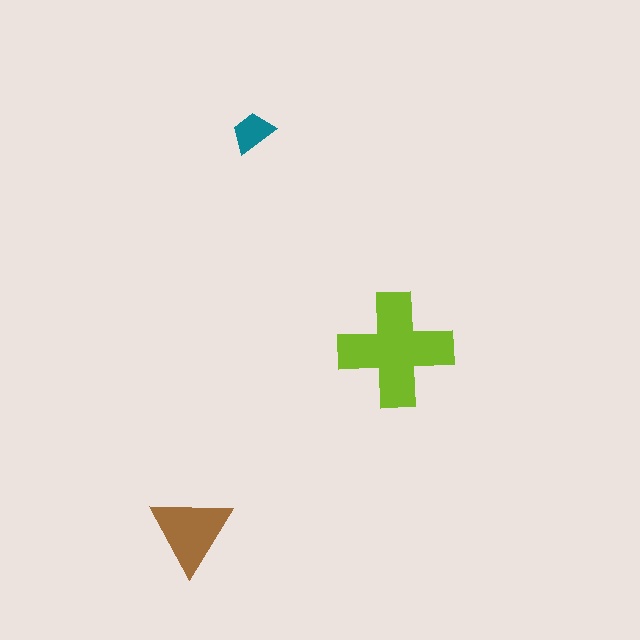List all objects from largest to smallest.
The lime cross, the brown triangle, the teal trapezoid.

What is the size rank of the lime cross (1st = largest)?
1st.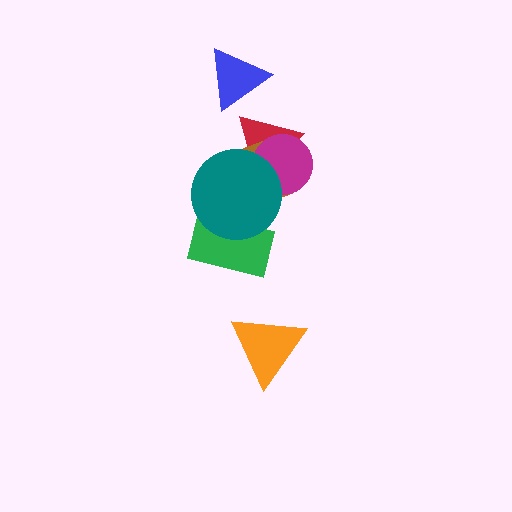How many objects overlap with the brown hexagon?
3 objects overlap with the brown hexagon.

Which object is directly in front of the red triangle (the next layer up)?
The brown hexagon is directly in front of the red triangle.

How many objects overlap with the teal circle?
4 objects overlap with the teal circle.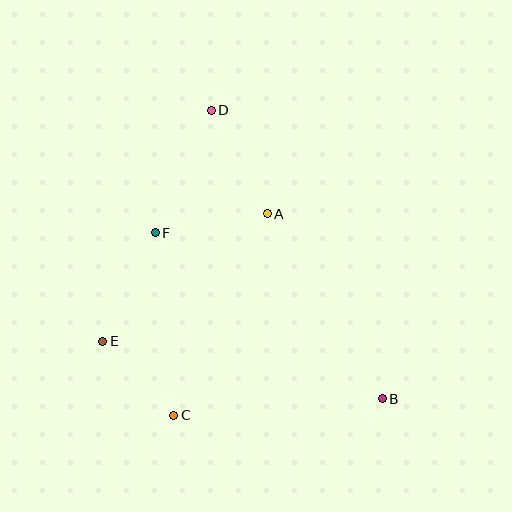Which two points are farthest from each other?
Points B and D are farthest from each other.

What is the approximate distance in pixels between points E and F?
The distance between E and F is approximately 120 pixels.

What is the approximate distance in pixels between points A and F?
The distance between A and F is approximately 114 pixels.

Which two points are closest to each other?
Points C and E are closest to each other.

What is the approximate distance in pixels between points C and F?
The distance between C and F is approximately 183 pixels.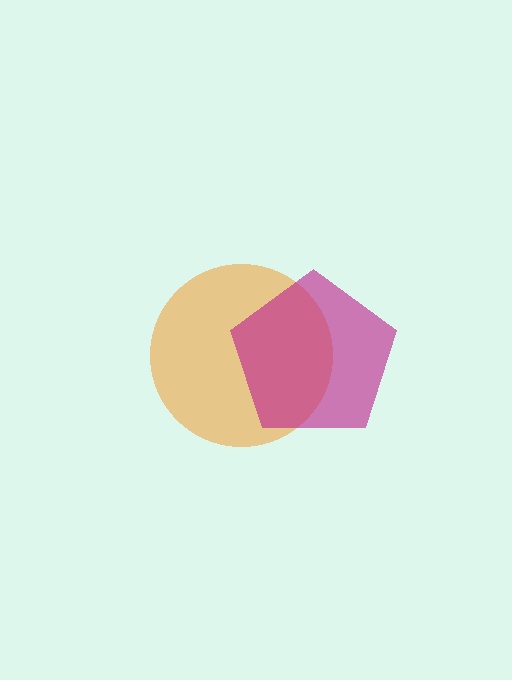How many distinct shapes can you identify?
There are 2 distinct shapes: an orange circle, a magenta pentagon.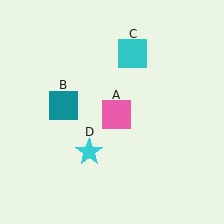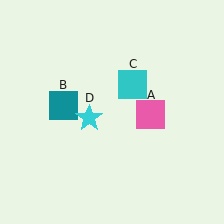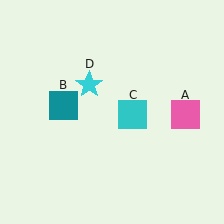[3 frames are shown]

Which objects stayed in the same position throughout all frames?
Teal square (object B) remained stationary.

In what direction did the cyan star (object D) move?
The cyan star (object D) moved up.